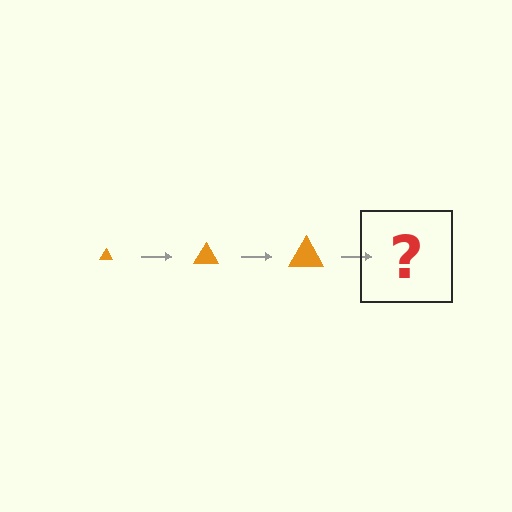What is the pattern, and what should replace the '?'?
The pattern is that the triangle gets progressively larger each step. The '?' should be an orange triangle, larger than the previous one.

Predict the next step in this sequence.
The next step is an orange triangle, larger than the previous one.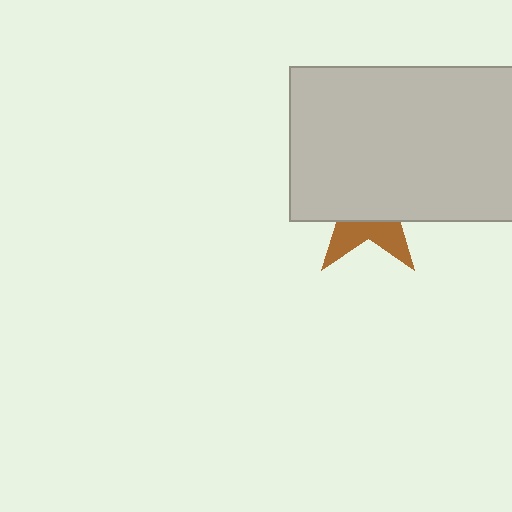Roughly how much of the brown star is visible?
A small part of it is visible (roughly 32%).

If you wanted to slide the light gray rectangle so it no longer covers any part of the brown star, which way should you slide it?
Slide it up — that is the most direct way to separate the two shapes.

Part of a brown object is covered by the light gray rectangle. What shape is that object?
It is a star.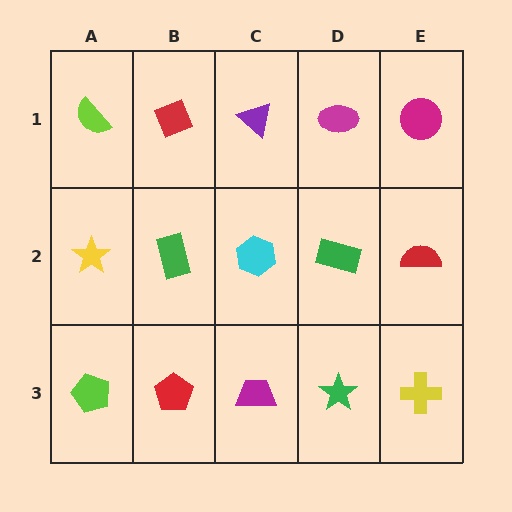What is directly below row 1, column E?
A red semicircle.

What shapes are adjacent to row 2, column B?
A red diamond (row 1, column B), a red pentagon (row 3, column B), a yellow star (row 2, column A), a cyan hexagon (row 2, column C).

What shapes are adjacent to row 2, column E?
A magenta circle (row 1, column E), a yellow cross (row 3, column E), a green rectangle (row 2, column D).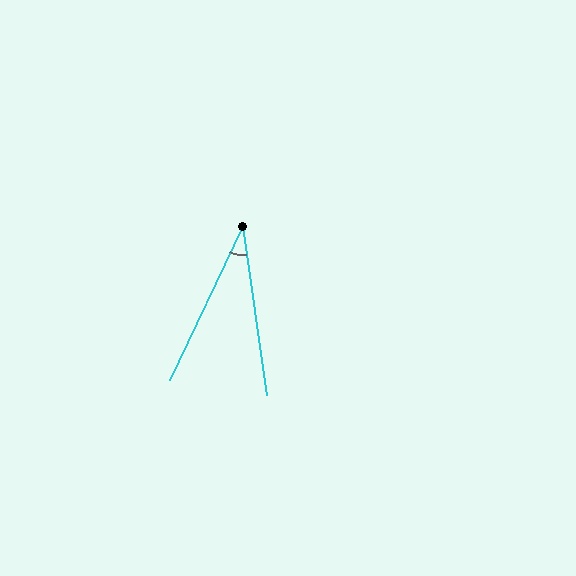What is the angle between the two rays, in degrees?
Approximately 34 degrees.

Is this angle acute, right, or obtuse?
It is acute.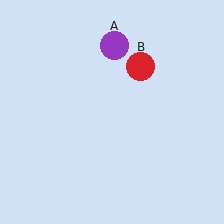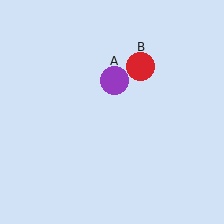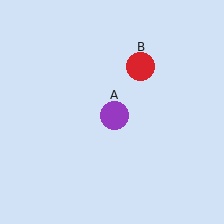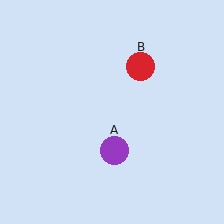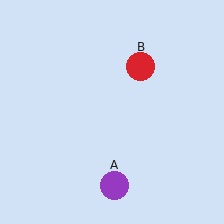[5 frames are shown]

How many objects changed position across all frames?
1 object changed position: purple circle (object A).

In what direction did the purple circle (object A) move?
The purple circle (object A) moved down.